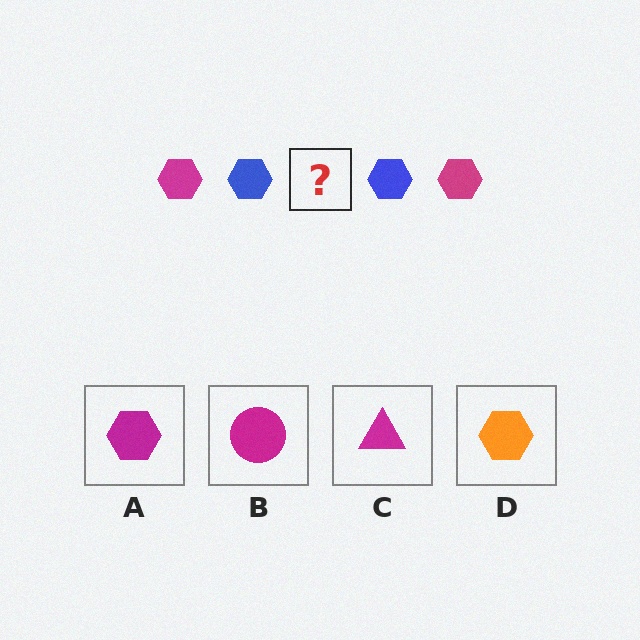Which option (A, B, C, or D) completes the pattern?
A.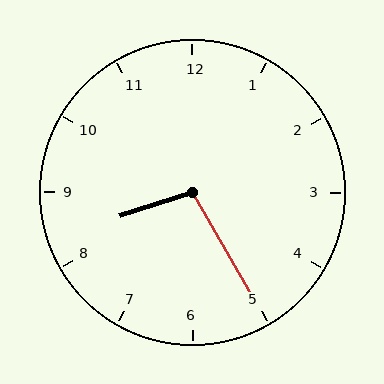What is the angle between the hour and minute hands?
Approximately 102 degrees.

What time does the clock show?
8:25.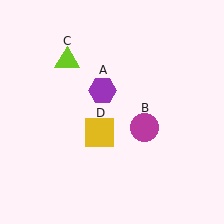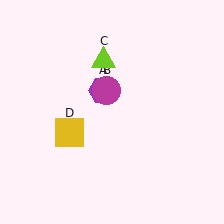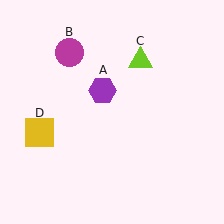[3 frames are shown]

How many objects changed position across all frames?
3 objects changed position: magenta circle (object B), lime triangle (object C), yellow square (object D).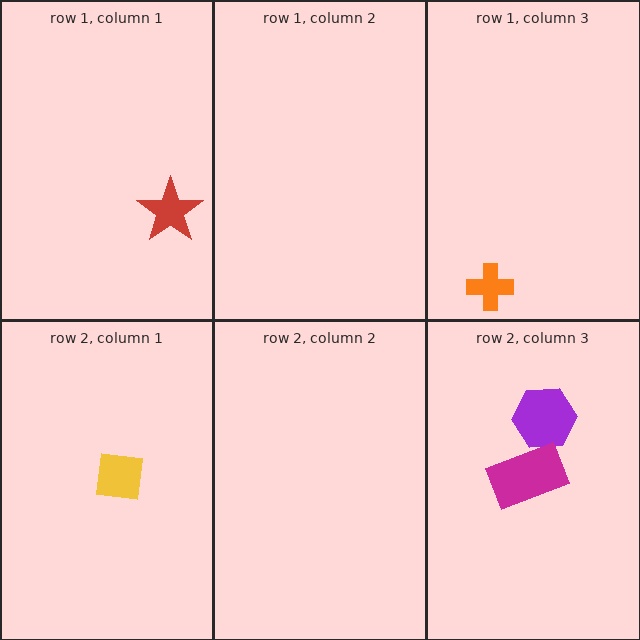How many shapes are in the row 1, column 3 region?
1.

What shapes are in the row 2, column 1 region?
The yellow square.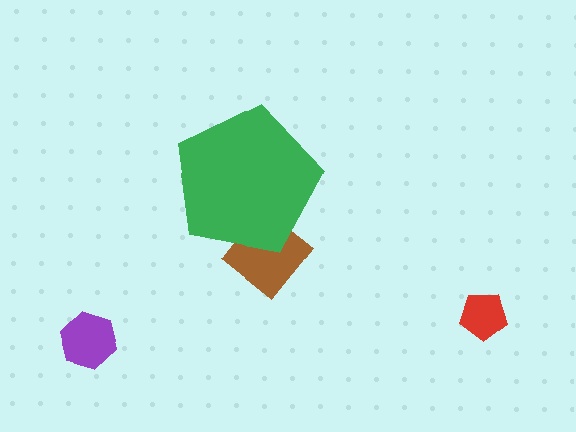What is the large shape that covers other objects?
A green pentagon.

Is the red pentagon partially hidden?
No, the red pentagon is fully visible.